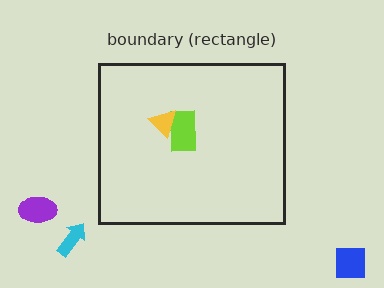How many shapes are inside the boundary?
2 inside, 3 outside.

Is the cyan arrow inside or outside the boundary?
Outside.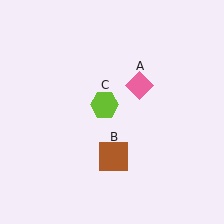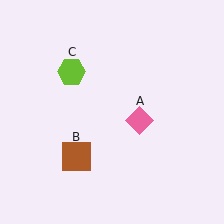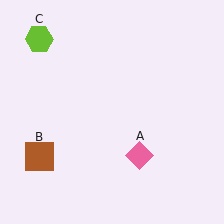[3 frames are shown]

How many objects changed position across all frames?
3 objects changed position: pink diamond (object A), brown square (object B), lime hexagon (object C).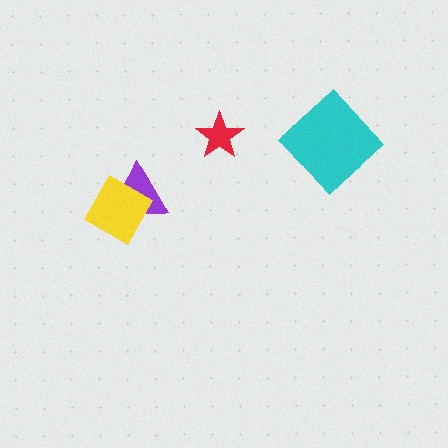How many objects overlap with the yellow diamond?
1 object overlaps with the yellow diamond.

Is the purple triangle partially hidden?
Yes, it is partially covered by another shape.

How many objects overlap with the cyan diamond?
0 objects overlap with the cyan diamond.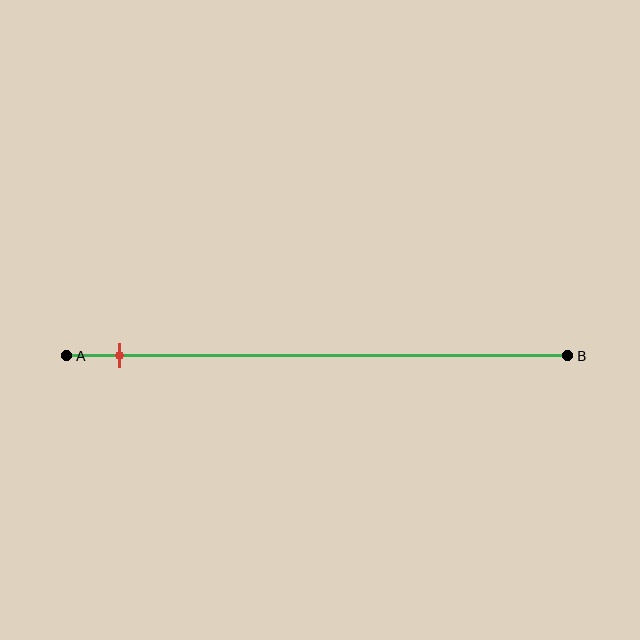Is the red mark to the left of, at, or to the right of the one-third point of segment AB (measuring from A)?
The red mark is to the left of the one-third point of segment AB.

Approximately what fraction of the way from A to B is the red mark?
The red mark is approximately 10% of the way from A to B.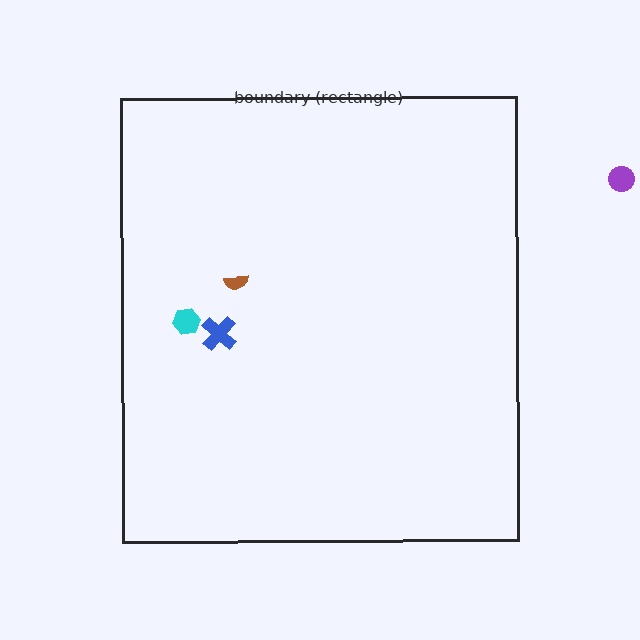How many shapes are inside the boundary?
3 inside, 1 outside.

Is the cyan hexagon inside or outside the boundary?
Inside.